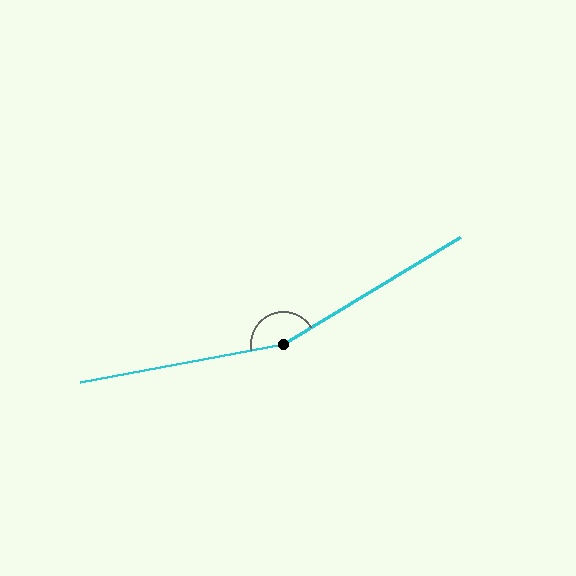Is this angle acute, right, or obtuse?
It is obtuse.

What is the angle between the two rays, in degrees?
Approximately 159 degrees.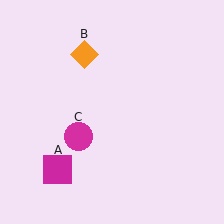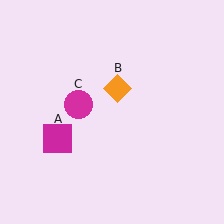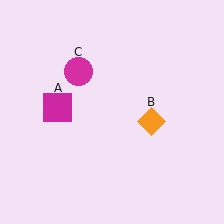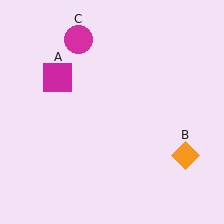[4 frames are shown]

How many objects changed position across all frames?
3 objects changed position: magenta square (object A), orange diamond (object B), magenta circle (object C).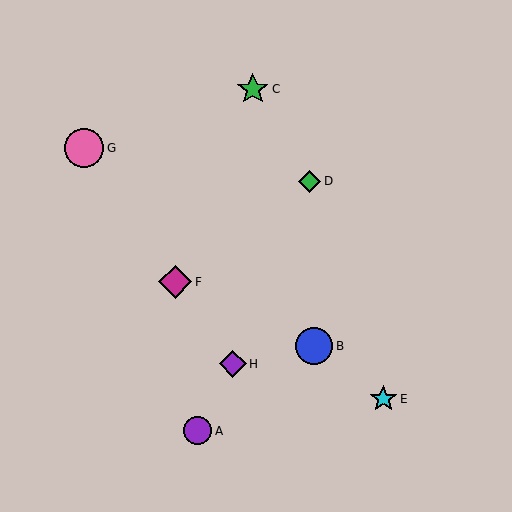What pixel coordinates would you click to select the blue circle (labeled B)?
Click at (314, 346) to select the blue circle B.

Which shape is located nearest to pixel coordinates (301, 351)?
The blue circle (labeled B) at (314, 346) is nearest to that location.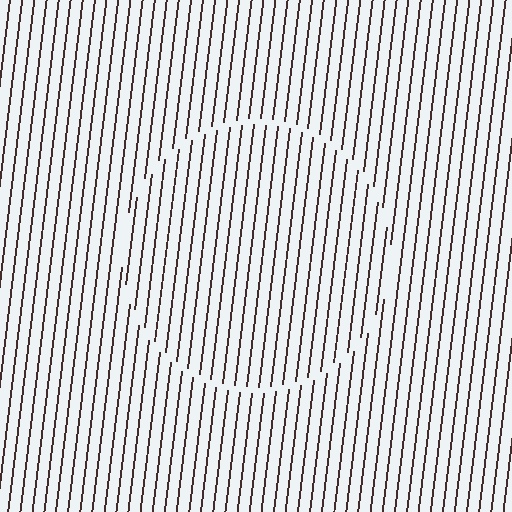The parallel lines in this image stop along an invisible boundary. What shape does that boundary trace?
An illusory circle. The interior of the shape contains the same grating, shifted by half a period — the contour is defined by the phase discontinuity where line-ends from the inner and outer gratings abut.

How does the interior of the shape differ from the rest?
The interior of the shape contains the same grating, shifted by half a period — the contour is defined by the phase discontinuity where line-ends from the inner and outer gratings abut.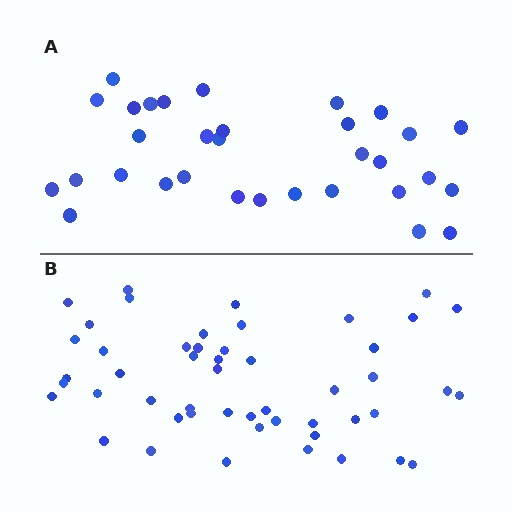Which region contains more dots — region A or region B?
Region B (the bottom region) has more dots.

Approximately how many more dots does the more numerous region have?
Region B has approximately 20 more dots than region A.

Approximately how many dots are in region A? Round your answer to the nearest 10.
About 30 dots. (The exact count is 32, which rounds to 30.)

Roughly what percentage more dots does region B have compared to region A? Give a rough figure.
About 55% more.